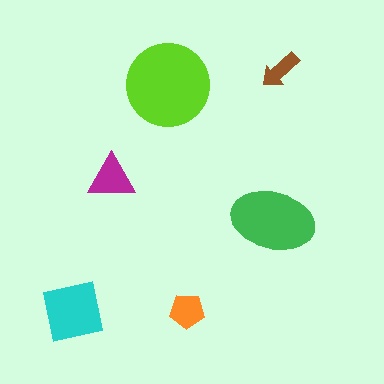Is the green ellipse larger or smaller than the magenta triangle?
Larger.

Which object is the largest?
The lime circle.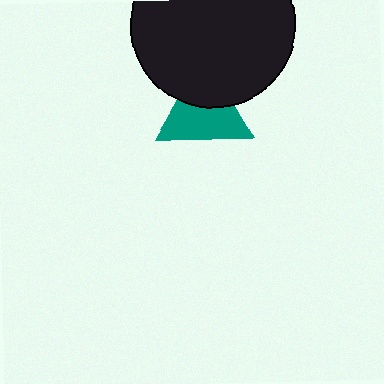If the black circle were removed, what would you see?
You would see the complete teal triangle.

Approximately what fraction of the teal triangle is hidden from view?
Roughly 38% of the teal triangle is hidden behind the black circle.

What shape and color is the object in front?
The object in front is a black circle.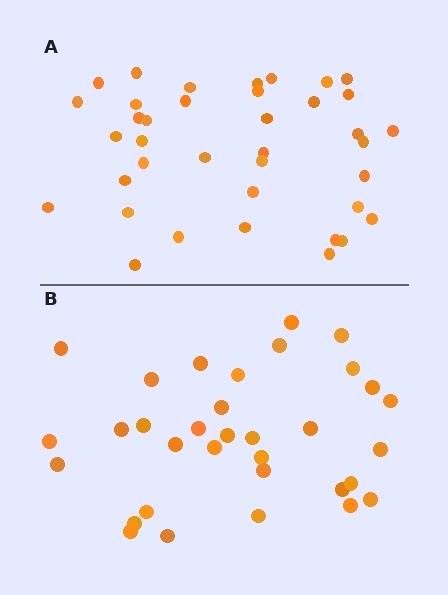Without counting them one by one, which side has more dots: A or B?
Region A (the top region) has more dots.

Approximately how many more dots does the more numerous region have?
Region A has about 5 more dots than region B.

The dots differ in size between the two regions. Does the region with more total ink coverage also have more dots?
No. Region B has more total ink coverage because its dots are larger, but region A actually contains more individual dots. Total area can be misleading — the number of items is what matters here.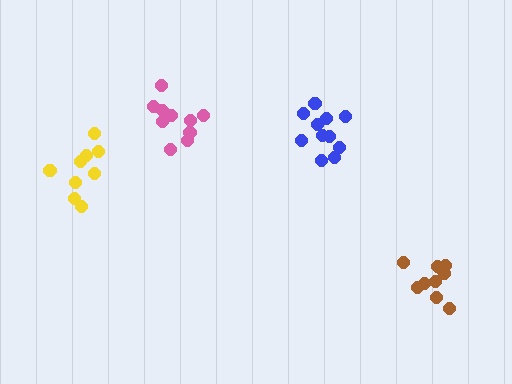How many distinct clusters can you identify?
There are 4 distinct clusters.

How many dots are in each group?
Group 1: 11 dots, Group 2: 9 dots, Group 3: 10 dots, Group 4: 10 dots (40 total).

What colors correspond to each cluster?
The clusters are colored: blue, yellow, brown, pink.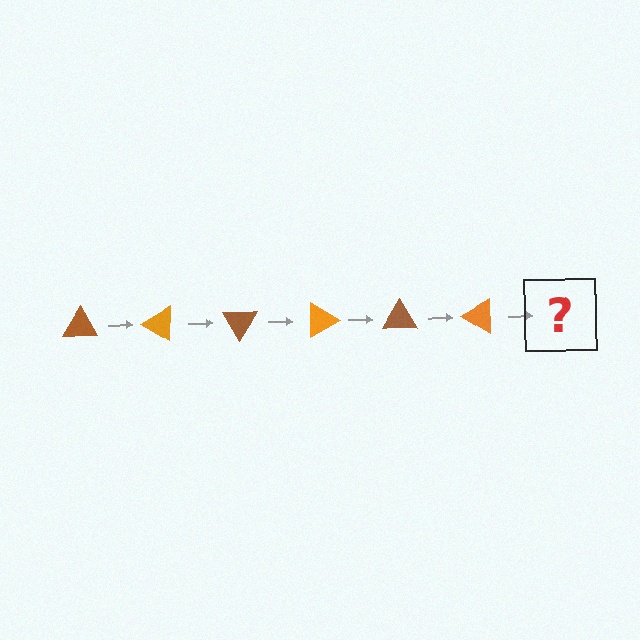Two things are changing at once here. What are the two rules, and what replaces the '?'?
The two rules are that it rotates 30 degrees each step and the color cycles through brown and orange. The '?' should be a brown triangle, rotated 180 degrees from the start.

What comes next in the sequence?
The next element should be a brown triangle, rotated 180 degrees from the start.